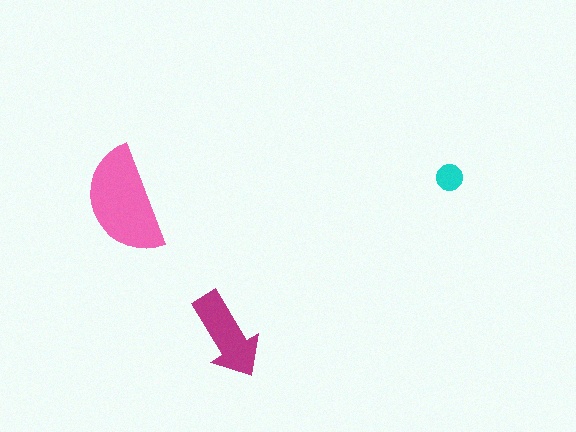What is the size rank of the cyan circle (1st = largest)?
3rd.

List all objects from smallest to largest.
The cyan circle, the magenta arrow, the pink semicircle.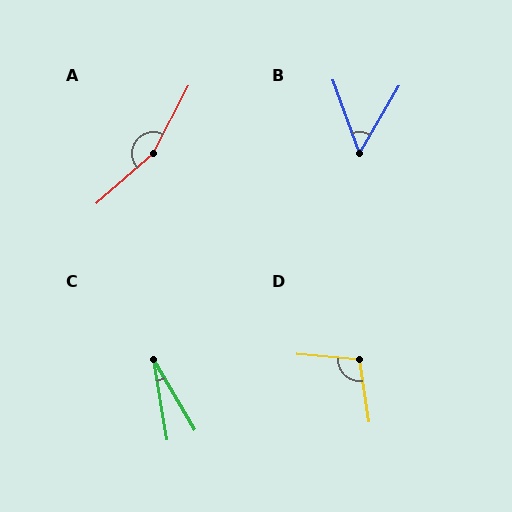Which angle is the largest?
A, at approximately 159 degrees.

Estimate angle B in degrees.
Approximately 50 degrees.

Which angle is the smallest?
C, at approximately 20 degrees.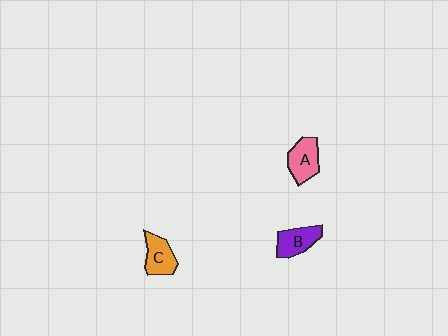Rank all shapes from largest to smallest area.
From largest to smallest: A (pink), B (purple), C (orange).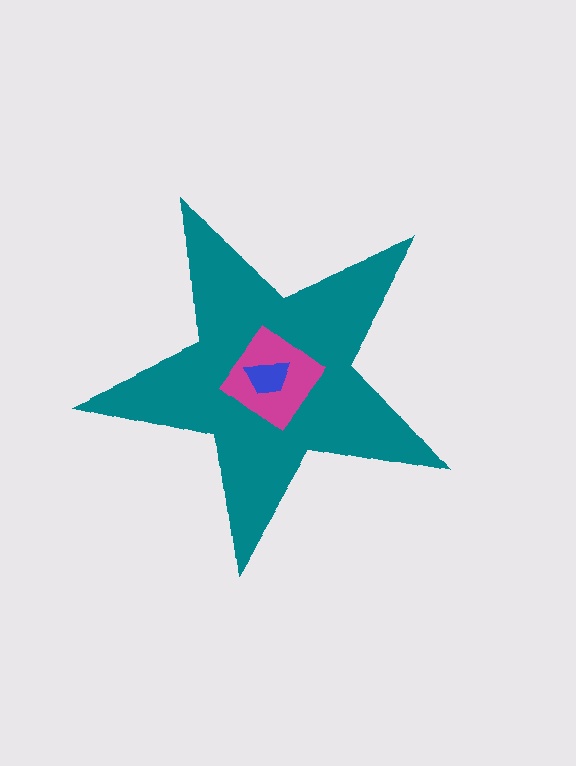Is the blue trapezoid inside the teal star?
Yes.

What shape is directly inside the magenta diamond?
The blue trapezoid.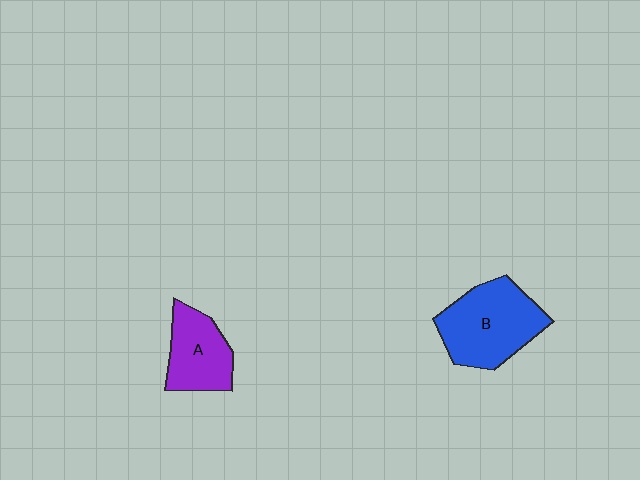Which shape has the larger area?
Shape B (blue).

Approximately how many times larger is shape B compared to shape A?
Approximately 1.5 times.